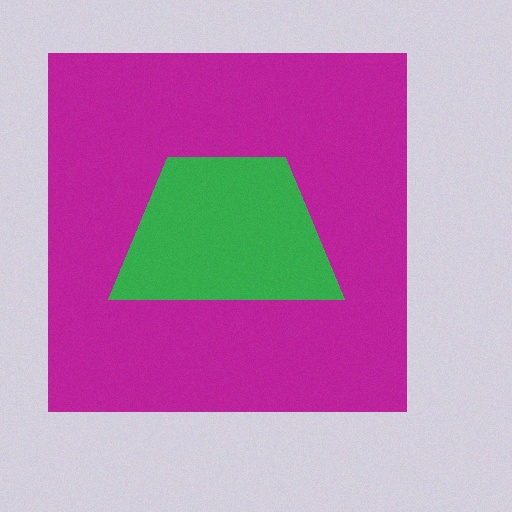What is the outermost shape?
The magenta square.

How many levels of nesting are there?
2.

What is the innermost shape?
The green trapezoid.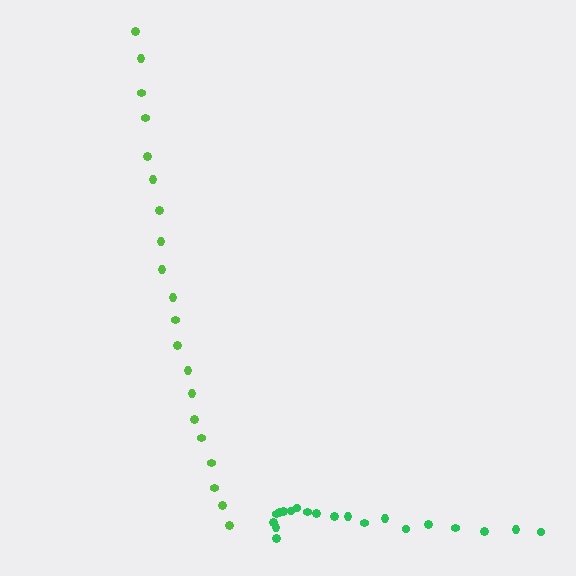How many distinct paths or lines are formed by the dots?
There are 2 distinct paths.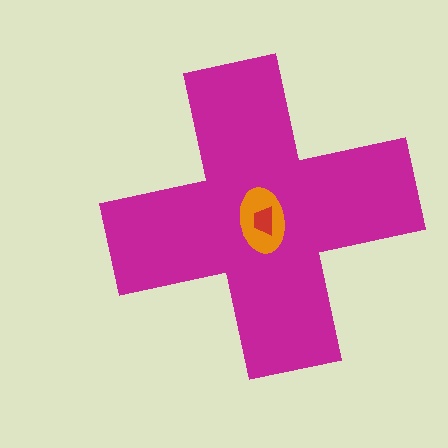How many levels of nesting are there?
3.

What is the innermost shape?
The red trapezoid.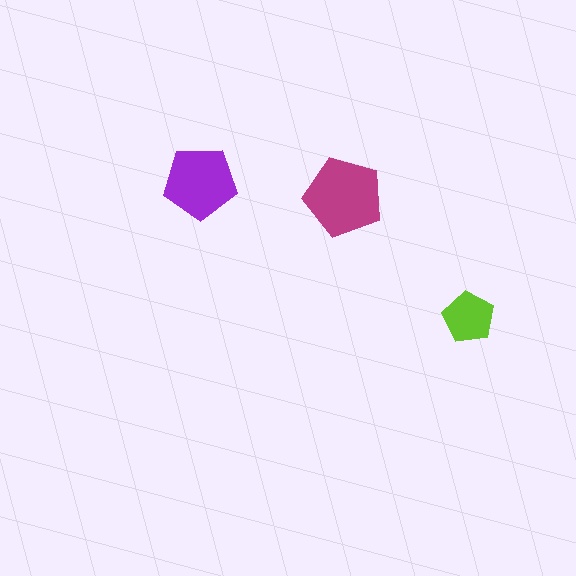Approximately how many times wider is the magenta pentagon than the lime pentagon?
About 1.5 times wider.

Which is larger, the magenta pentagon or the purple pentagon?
The magenta one.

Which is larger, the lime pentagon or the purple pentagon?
The purple one.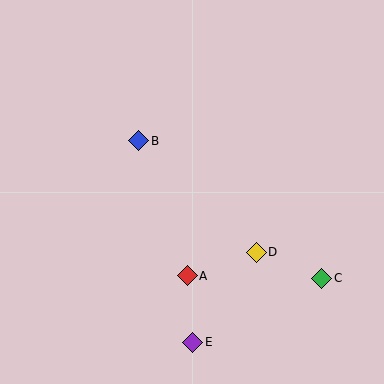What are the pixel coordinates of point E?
Point E is at (193, 342).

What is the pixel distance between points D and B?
The distance between D and B is 162 pixels.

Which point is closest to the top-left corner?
Point B is closest to the top-left corner.